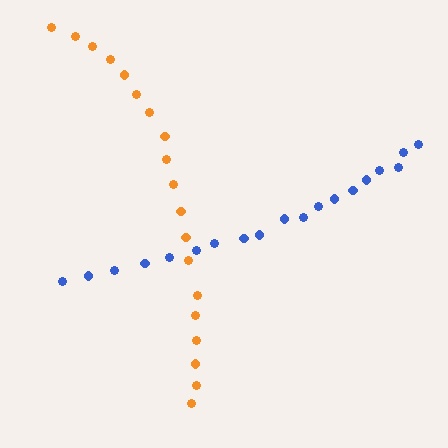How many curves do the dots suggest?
There are 2 distinct paths.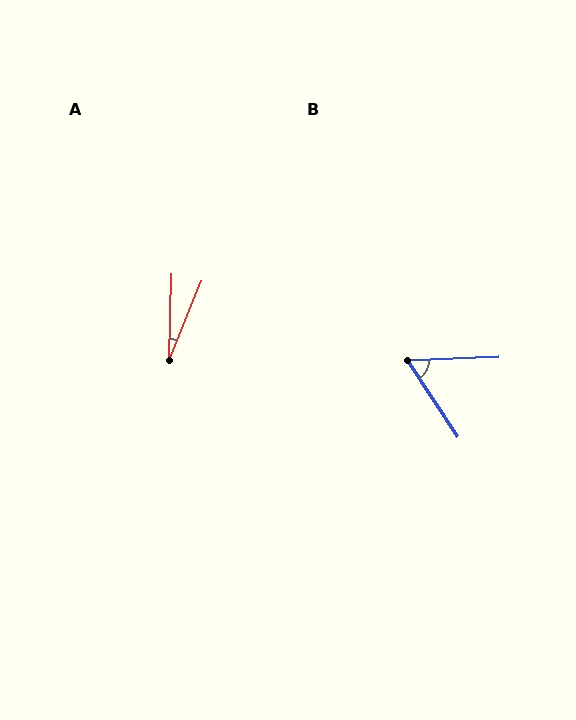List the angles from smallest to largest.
A (21°), B (59°).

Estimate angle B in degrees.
Approximately 59 degrees.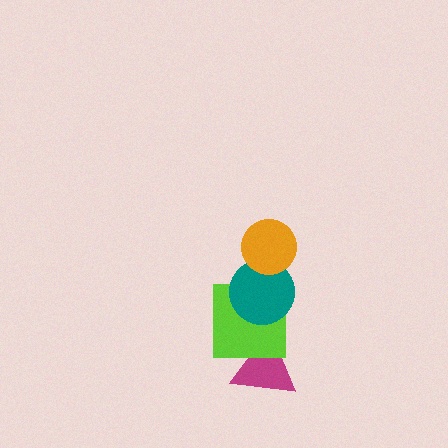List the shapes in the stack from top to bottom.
From top to bottom: the orange circle, the teal circle, the lime square, the magenta triangle.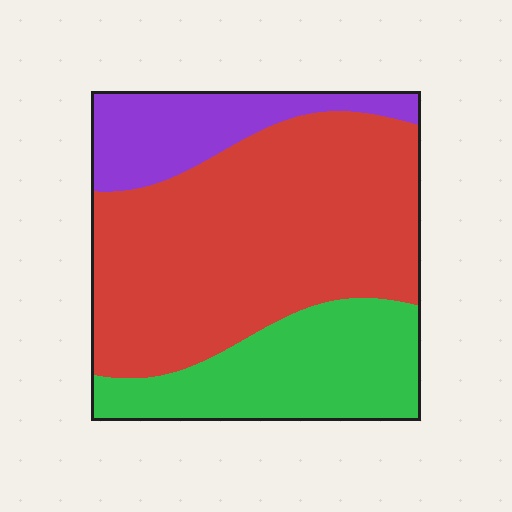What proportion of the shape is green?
Green covers around 25% of the shape.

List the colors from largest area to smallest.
From largest to smallest: red, green, purple.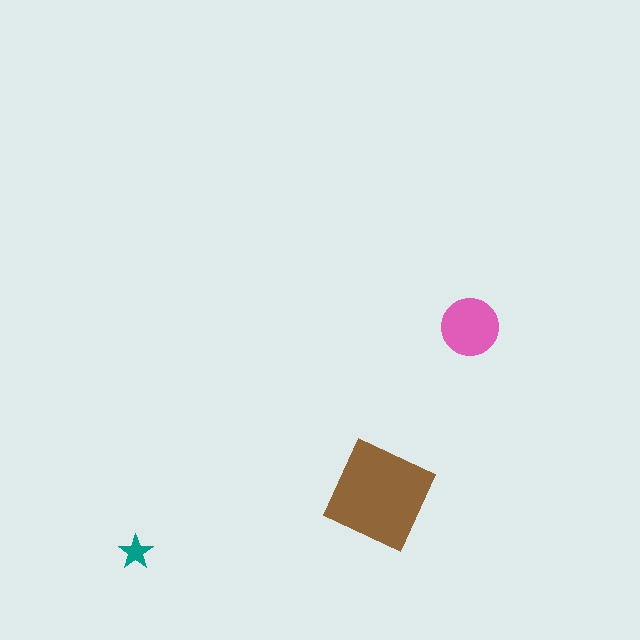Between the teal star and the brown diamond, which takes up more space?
The brown diamond.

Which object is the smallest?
The teal star.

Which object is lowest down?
The teal star is bottommost.